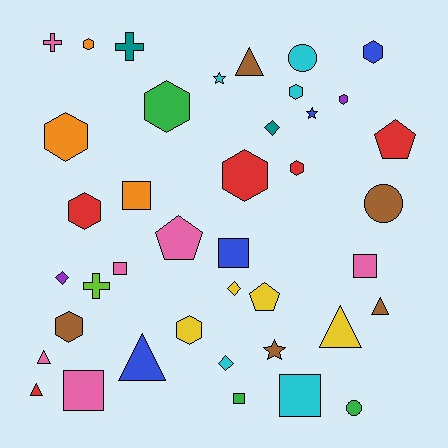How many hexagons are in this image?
There are 11 hexagons.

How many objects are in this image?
There are 40 objects.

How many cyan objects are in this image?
There are 5 cyan objects.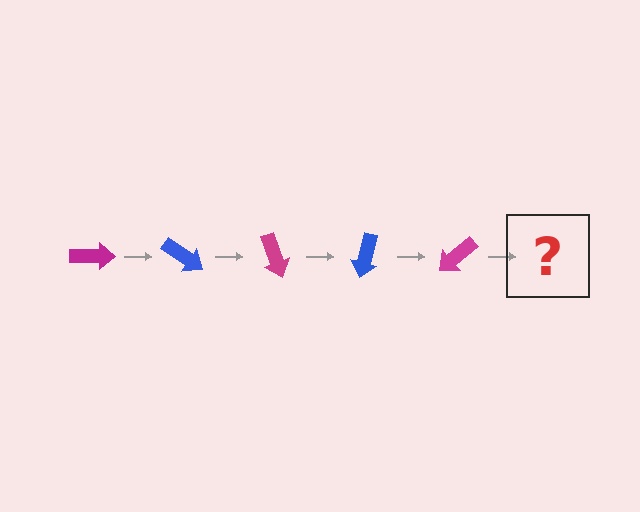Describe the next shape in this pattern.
It should be a blue arrow, rotated 175 degrees from the start.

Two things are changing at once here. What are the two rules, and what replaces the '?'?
The two rules are that it rotates 35 degrees each step and the color cycles through magenta and blue. The '?' should be a blue arrow, rotated 175 degrees from the start.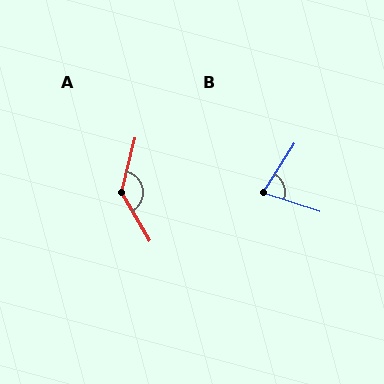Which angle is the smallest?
B, at approximately 75 degrees.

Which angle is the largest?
A, at approximately 136 degrees.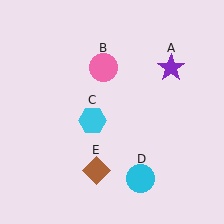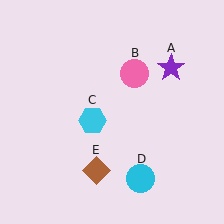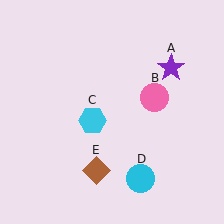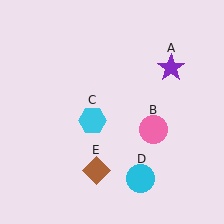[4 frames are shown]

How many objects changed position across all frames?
1 object changed position: pink circle (object B).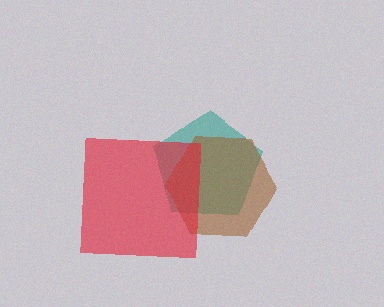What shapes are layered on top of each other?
The layered shapes are: a teal pentagon, a brown hexagon, a red square.